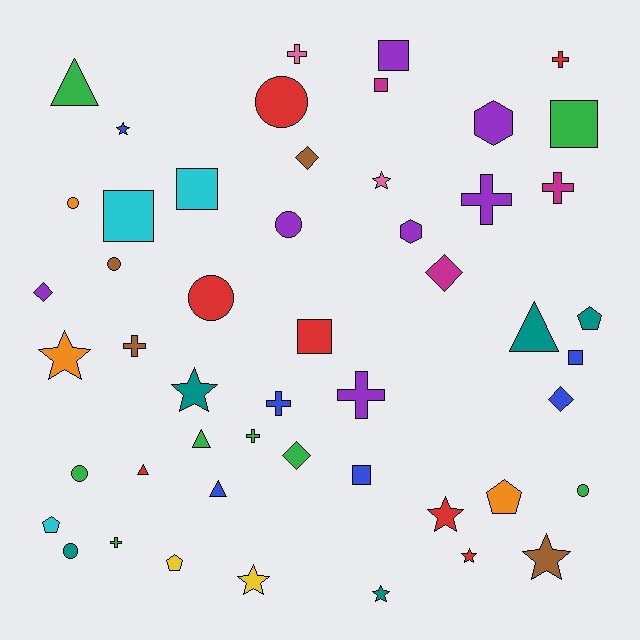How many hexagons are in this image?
There are 2 hexagons.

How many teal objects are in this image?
There are 5 teal objects.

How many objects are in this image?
There are 50 objects.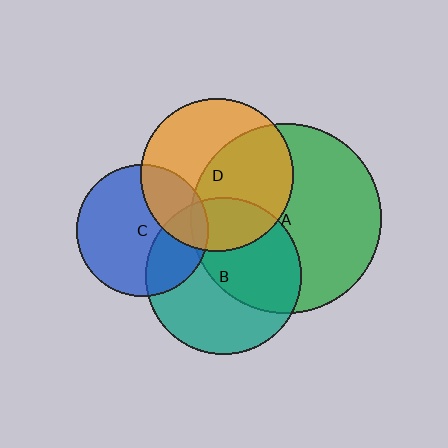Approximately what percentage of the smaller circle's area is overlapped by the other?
Approximately 25%.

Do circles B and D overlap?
Yes.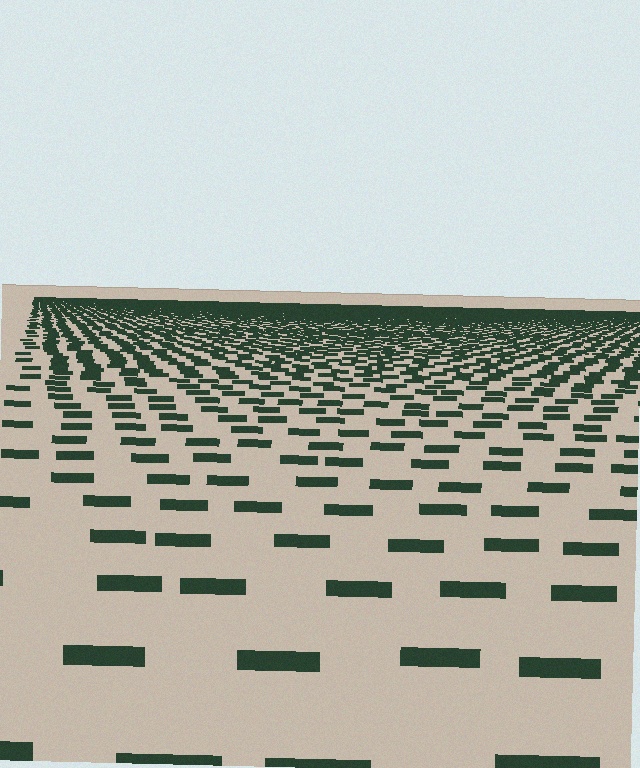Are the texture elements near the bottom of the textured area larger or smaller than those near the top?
Larger. Near the bottom, elements are closer to the viewer and appear at a bigger on-screen size.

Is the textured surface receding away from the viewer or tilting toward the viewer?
The surface is receding away from the viewer. Texture elements get smaller and denser toward the top.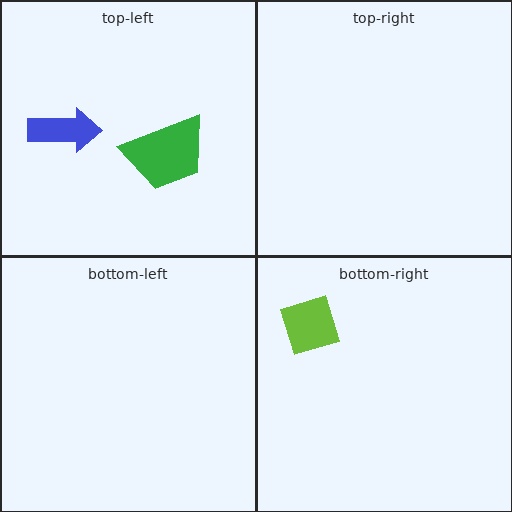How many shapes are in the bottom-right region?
1.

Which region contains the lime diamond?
The bottom-right region.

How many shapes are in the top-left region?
2.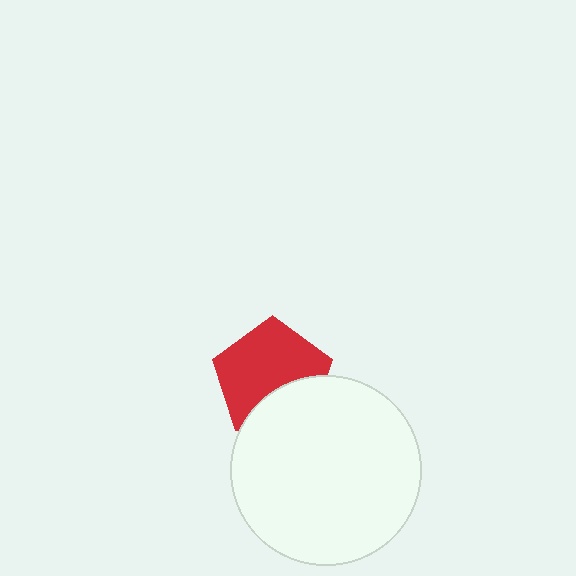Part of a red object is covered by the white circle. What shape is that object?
It is a pentagon.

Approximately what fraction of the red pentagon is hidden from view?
Roughly 32% of the red pentagon is hidden behind the white circle.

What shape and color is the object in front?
The object in front is a white circle.